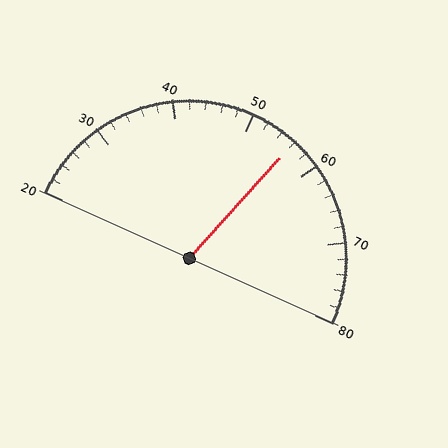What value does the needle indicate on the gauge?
The needle indicates approximately 56.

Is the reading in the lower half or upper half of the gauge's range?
The reading is in the upper half of the range (20 to 80).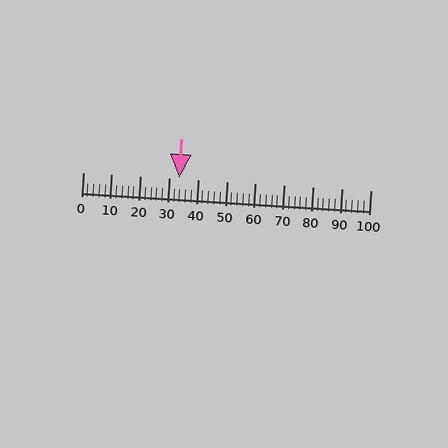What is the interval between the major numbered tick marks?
The major tick marks are spaced 10 units apart.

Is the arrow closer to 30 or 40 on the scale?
The arrow is closer to 30.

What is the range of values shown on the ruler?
The ruler shows values from 0 to 100.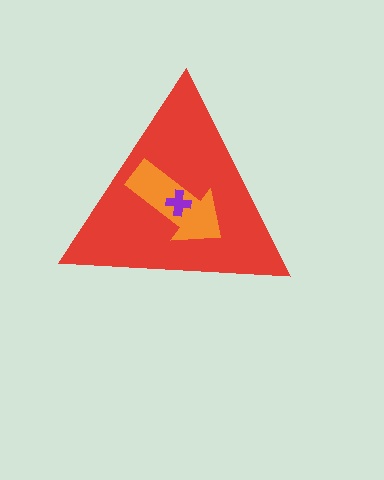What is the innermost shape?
The purple cross.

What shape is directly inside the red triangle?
The orange arrow.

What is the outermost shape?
The red triangle.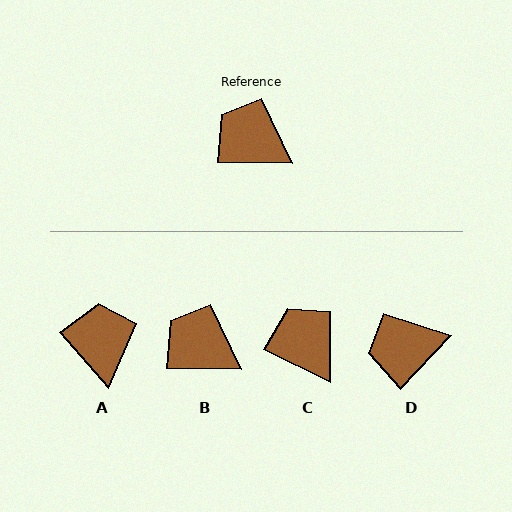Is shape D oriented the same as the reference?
No, it is off by about 47 degrees.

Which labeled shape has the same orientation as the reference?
B.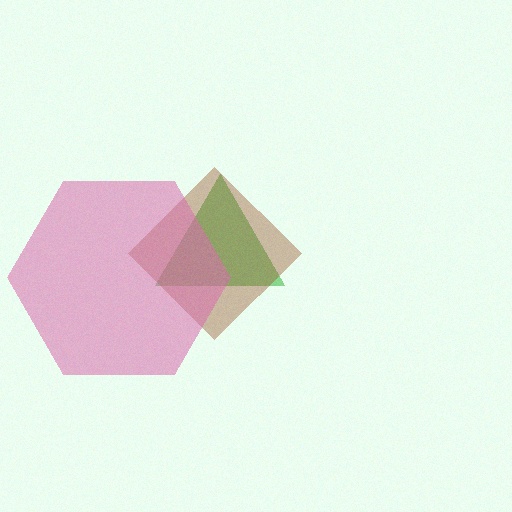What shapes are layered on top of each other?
The layered shapes are: a green triangle, a brown diamond, a pink hexagon.